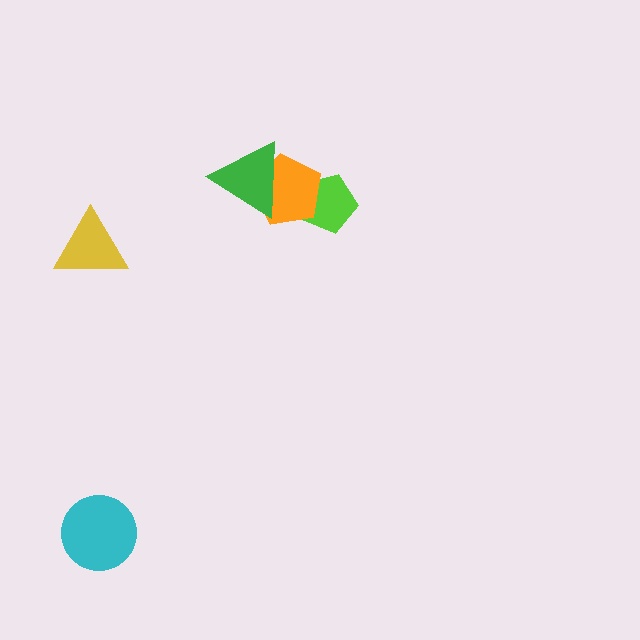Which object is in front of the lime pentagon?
The orange pentagon is in front of the lime pentagon.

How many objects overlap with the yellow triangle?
0 objects overlap with the yellow triangle.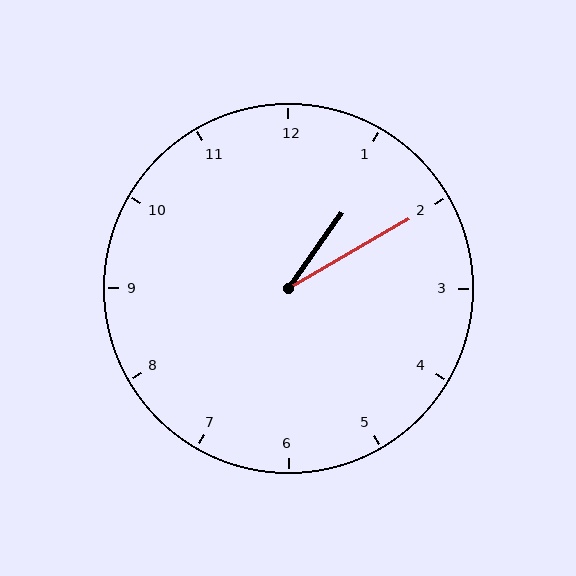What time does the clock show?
1:10.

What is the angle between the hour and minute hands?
Approximately 25 degrees.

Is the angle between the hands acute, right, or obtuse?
It is acute.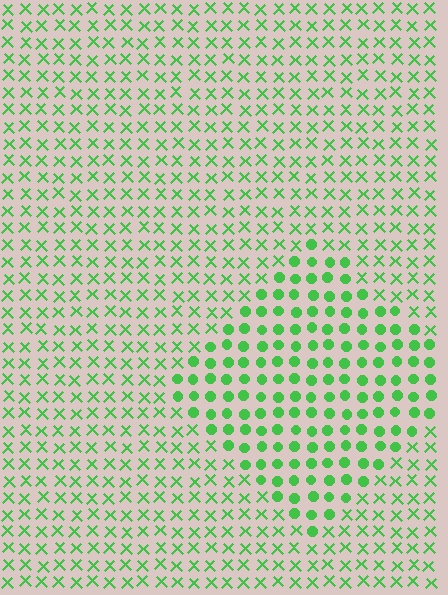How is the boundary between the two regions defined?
The boundary is defined by a change in element shape: circles inside vs. X marks outside. All elements share the same color and spacing.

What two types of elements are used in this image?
The image uses circles inside the diamond region and X marks outside it.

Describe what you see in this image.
The image is filled with small green elements arranged in a uniform grid. A diamond-shaped region contains circles, while the surrounding area contains X marks. The boundary is defined purely by the change in element shape.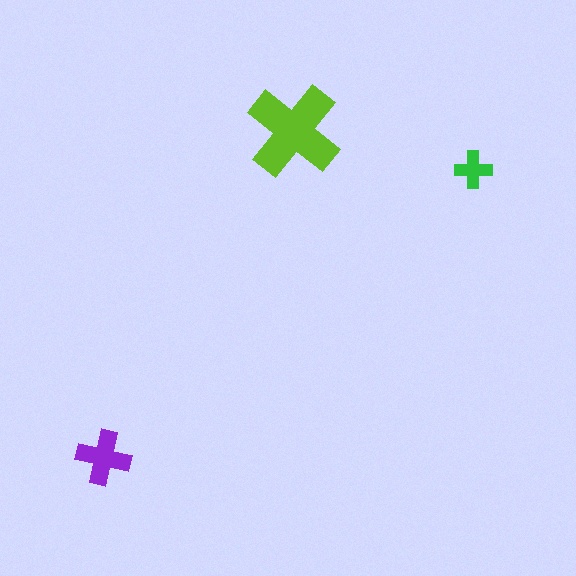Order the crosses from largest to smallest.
the lime one, the purple one, the green one.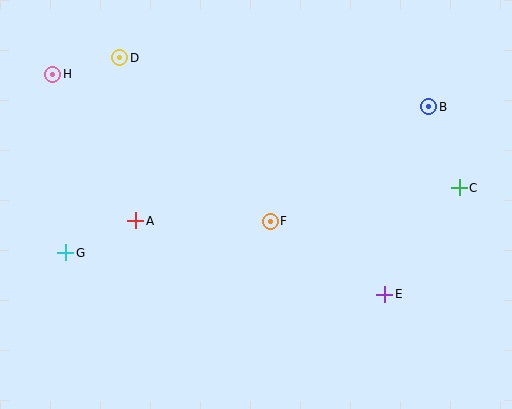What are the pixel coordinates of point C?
Point C is at (459, 188).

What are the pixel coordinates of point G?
Point G is at (66, 253).